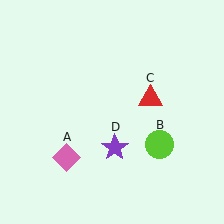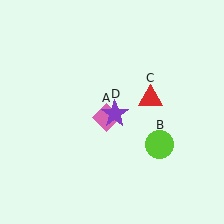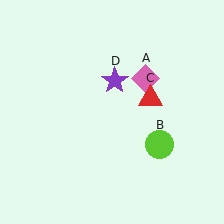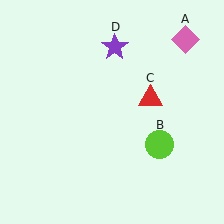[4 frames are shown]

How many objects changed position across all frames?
2 objects changed position: pink diamond (object A), purple star (object D).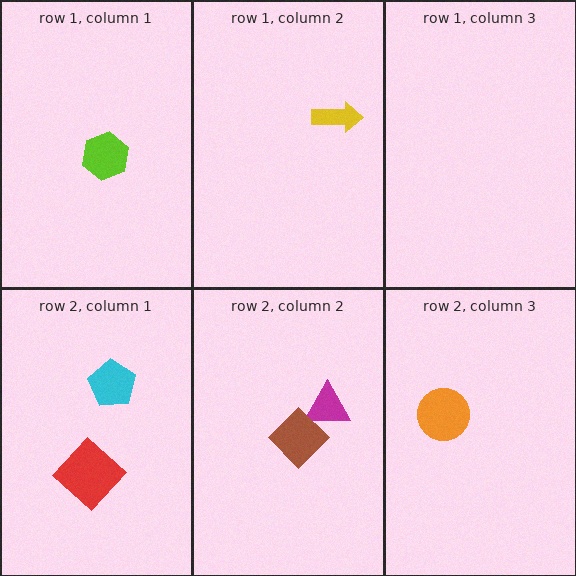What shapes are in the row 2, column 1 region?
The cyan pentagon, the red diamond.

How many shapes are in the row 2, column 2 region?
2.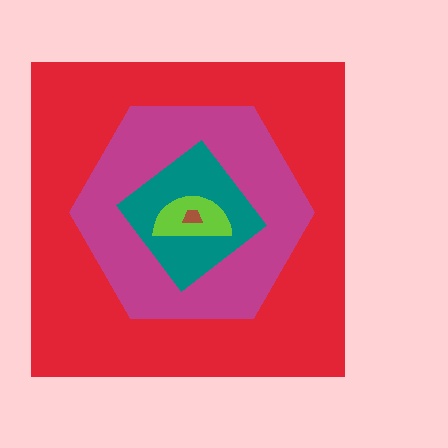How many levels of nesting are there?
5.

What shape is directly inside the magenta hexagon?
The teal diamond.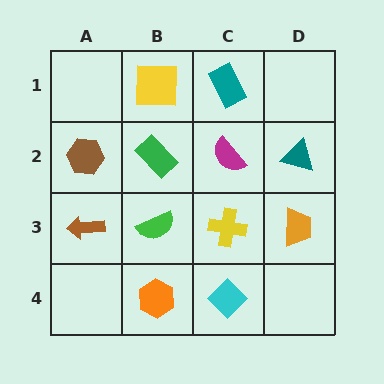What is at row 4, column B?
An orange hexagon.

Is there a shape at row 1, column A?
No, that cell is empty.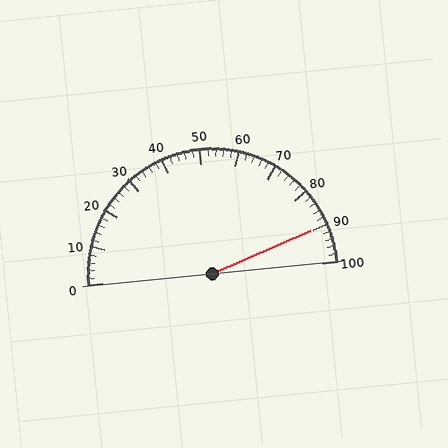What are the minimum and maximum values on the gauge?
The gauge ranges from 0 to 100.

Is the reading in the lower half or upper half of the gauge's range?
The reading is in the upper half of the range (0 to 100).